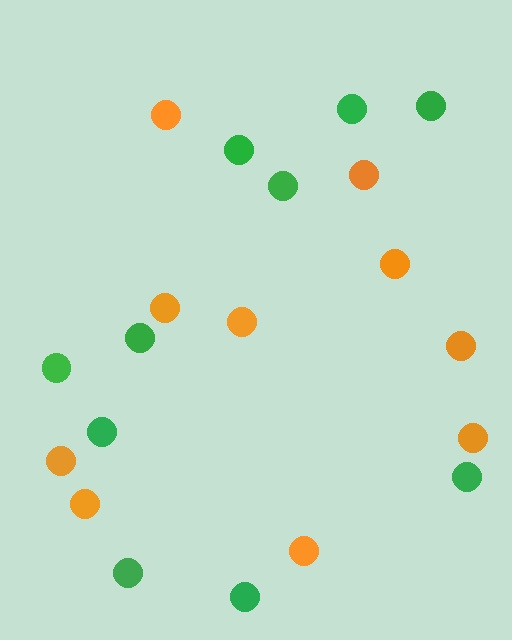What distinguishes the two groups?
There are 2 groups: one group of green circles (10) and one group of orange circles (10).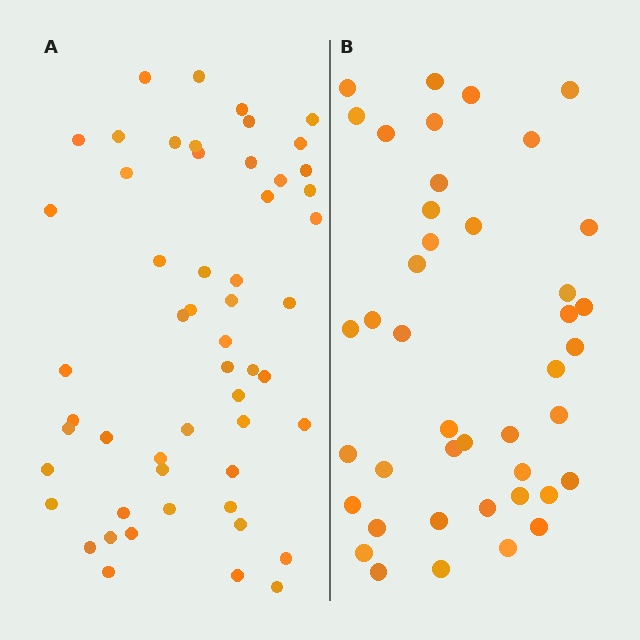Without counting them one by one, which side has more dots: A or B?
Region A (the left region) has more dots.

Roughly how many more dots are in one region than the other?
Region A has roughly 12 or so more dots than region B.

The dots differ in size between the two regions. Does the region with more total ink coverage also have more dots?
No. Region B has more total ink coverage because its dots are larger, but region A actually contains more individual dots. Total area can be misleading — the number of items is what matters here.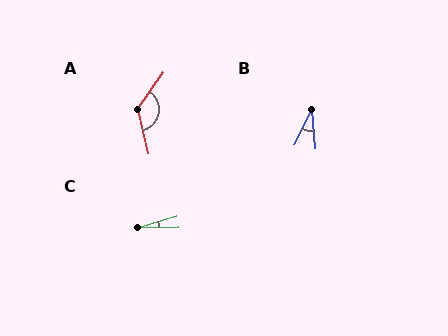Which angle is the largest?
A, at approximately 131 degrees.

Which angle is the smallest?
C, at approximately 15 degrees.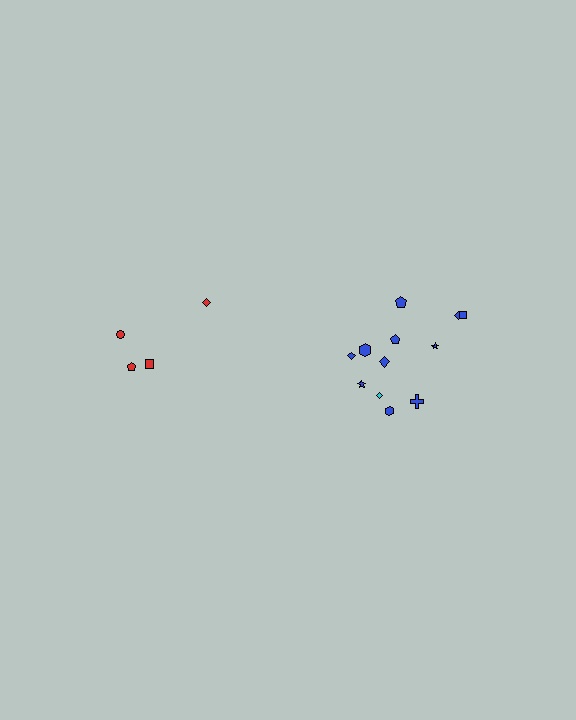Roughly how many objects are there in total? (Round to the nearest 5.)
Roughly 15 objects in total.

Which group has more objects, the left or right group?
The right group.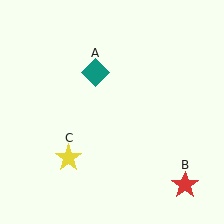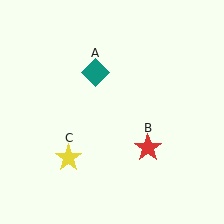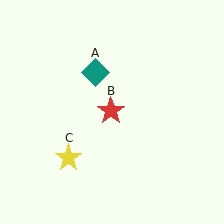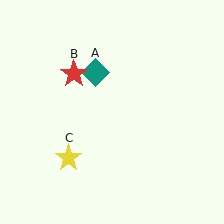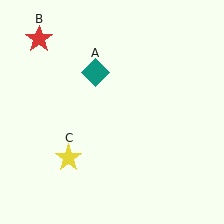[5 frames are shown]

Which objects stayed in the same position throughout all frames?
Teal diamond (object A) and yellow star (object C) remained stationary.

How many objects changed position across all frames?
1 object changed position: red star (object B).